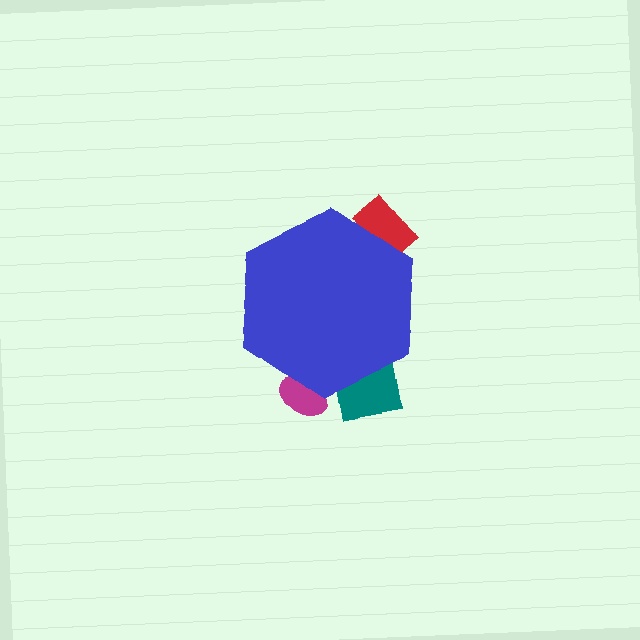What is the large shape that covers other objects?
A blue hexagon.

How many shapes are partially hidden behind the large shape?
3 shapes are partially hidden.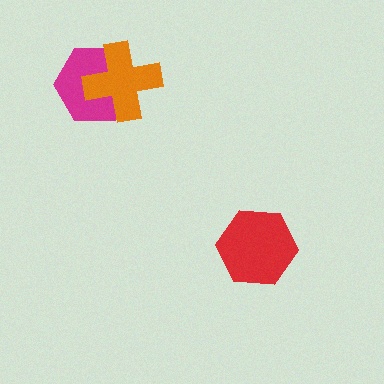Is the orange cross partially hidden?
No, no other shape covers it.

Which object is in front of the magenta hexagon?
The orange cross is in front of the magenta hexagon.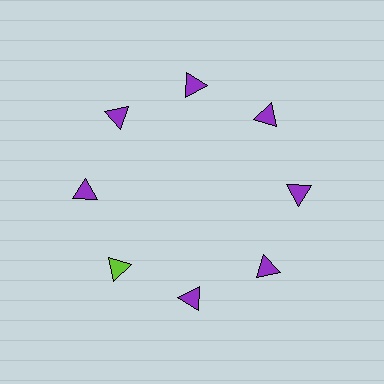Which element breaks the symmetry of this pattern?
The lime triangle at roughly the 8 o'clock position breaks the symmetry. All other shapes are purple triangles.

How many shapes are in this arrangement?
There are 8 shapes arranged in a ring pattern.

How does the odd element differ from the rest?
It has a different color: lime instead of purple.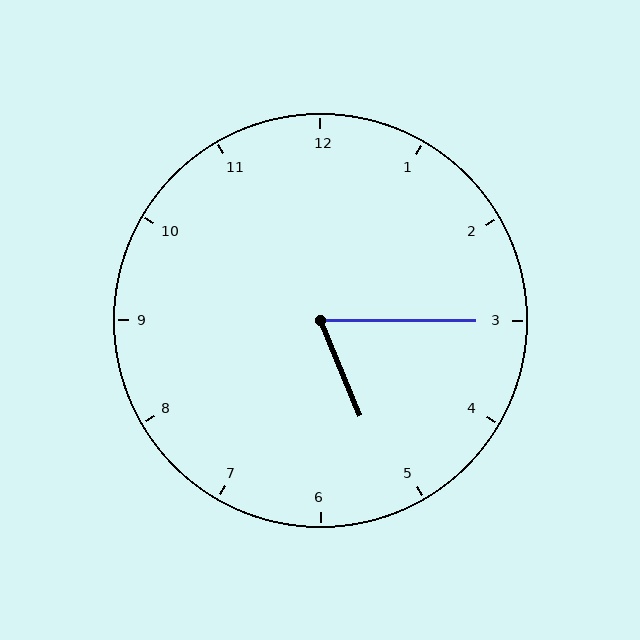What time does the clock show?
5:15.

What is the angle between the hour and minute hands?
Approximately 68 degrees.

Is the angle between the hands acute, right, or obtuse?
It is acute.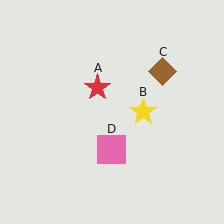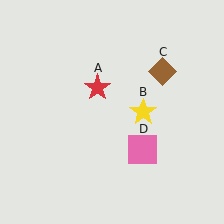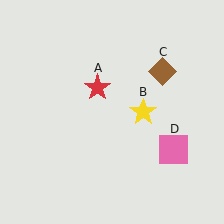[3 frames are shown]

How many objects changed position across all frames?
1 object changed position: pink square (object D).